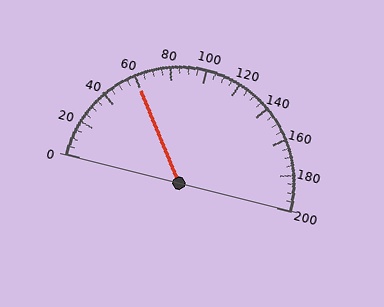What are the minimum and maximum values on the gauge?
The gauge ranges from 0 to 200.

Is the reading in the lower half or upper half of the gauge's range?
The reading is in the lower half of the range (0 to 200).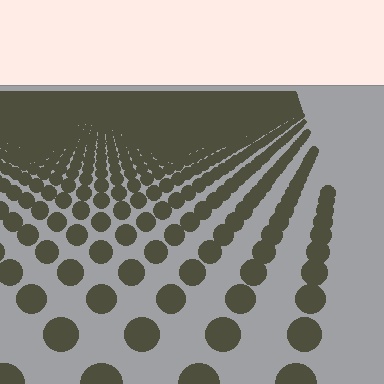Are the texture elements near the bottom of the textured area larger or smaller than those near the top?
Larger. Near the bottom, elements are closer to the viewer and appear at a bigger on-screen size.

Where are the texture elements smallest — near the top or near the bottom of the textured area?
Near the top.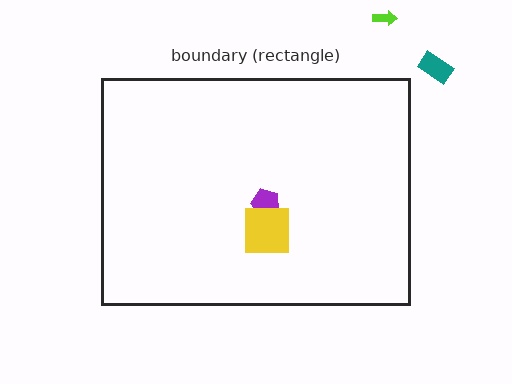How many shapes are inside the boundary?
2 inside, 2 outside.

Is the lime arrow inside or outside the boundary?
Outside.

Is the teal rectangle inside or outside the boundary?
Outside.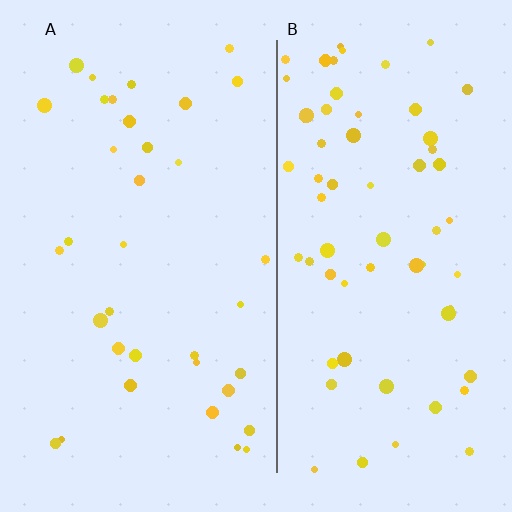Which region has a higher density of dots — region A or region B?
B (the right).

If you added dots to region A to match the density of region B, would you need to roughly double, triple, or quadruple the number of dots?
Approximately double.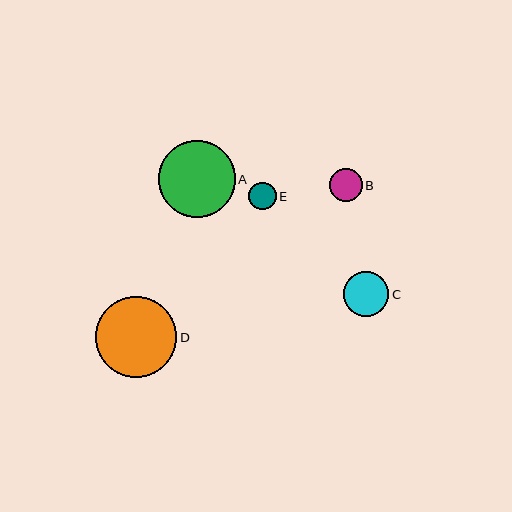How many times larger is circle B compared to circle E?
Circle B is approximately 1.2 times the size of circle E.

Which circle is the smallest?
Circle E is the smallest with a size of approximately 28 pixels.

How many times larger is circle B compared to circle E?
Circle B is approximately 1.2 times the size of circle E.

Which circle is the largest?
Circle D is the largest with a size of approximately 82 pixels.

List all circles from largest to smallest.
From largest to smallest: D, A, C, B, E.